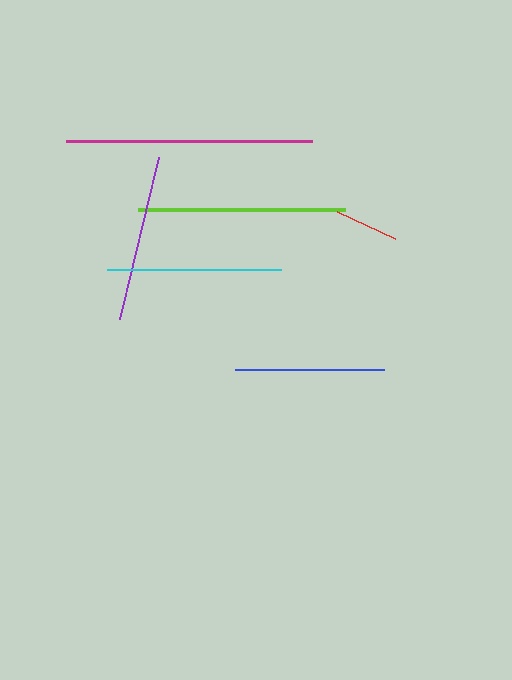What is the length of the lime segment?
The lime segment is approximately 207 pixels long.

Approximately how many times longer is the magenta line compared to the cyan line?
The magenta line is approximately 1.4 times the length of the cyan line.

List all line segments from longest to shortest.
From longest to shortest: magenta, lime, cyan, purple, blue, red.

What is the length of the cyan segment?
The cyan segment is approximately 174 pixels long.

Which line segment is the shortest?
The red line is the shortest at approximately 64 pixels.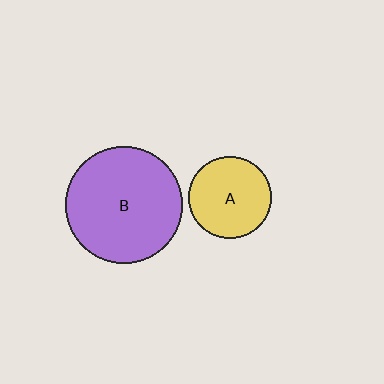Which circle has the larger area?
Circle B (purple).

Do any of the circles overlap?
No, none of the circles overlap.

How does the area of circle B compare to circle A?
Approximately 2.0 times.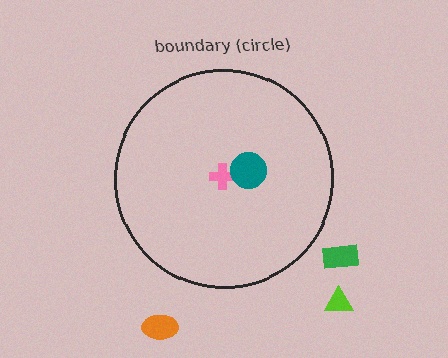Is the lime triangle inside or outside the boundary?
Outside.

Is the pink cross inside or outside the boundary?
Inside.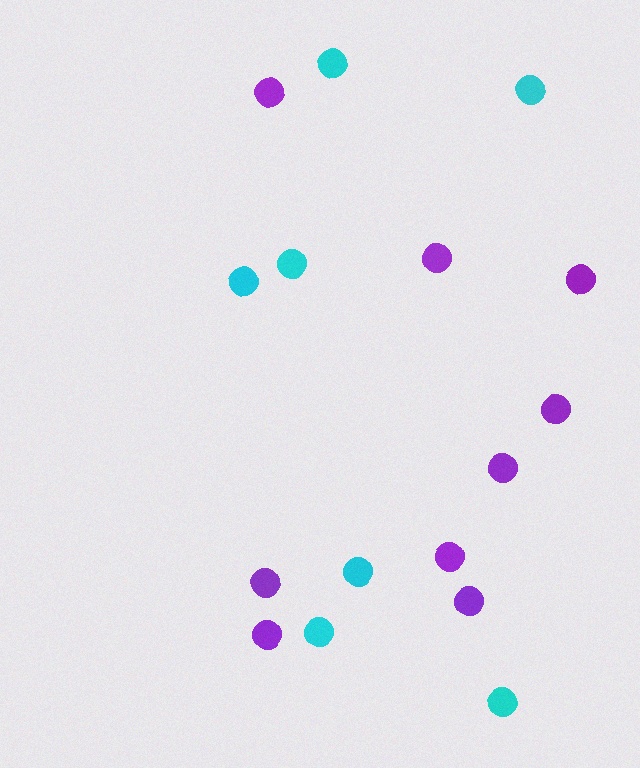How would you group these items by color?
There are 2 groups: one group of purple circles (9) and one group of cyan circles (7).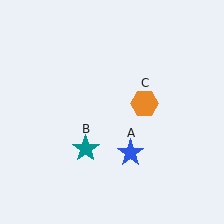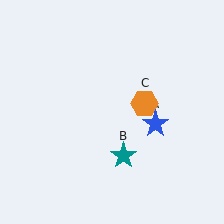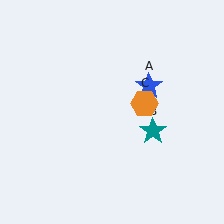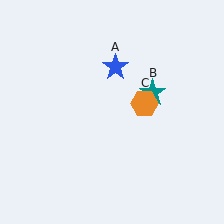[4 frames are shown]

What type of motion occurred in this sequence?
The blue star (object A), teal star (object B) rotated counterclockwise around the center of the scene.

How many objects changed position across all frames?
2 objects changed position: blue star (object A), teal star (object B).